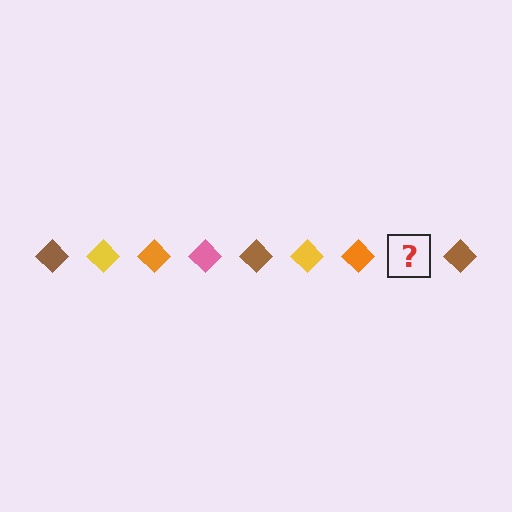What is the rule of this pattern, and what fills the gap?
The rule is that the pattern cycles through brown, yellow, orange, pink diamonds. The gap should be filled with a pink diamond.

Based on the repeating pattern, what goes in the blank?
The blank should be a pink diamond.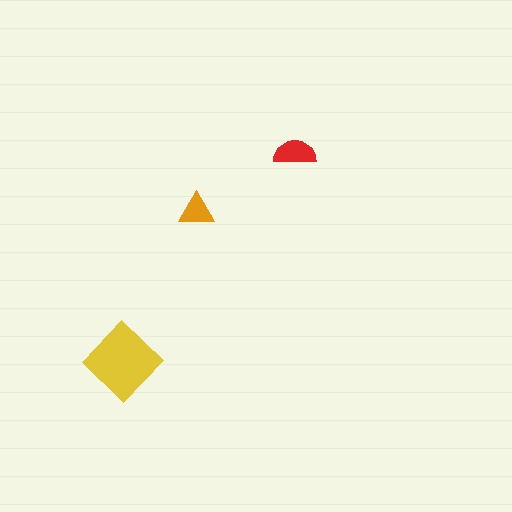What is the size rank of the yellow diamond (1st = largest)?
1st.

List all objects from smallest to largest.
The orange triangle, the red semicircle, the yellow diamond.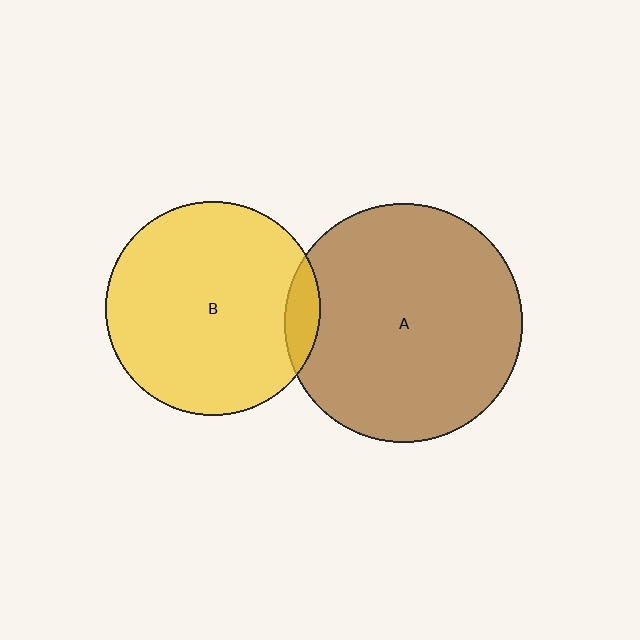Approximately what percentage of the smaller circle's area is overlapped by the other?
Approximately 10%.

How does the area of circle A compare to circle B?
Approximately 1.2 times.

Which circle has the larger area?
Circle A (brown).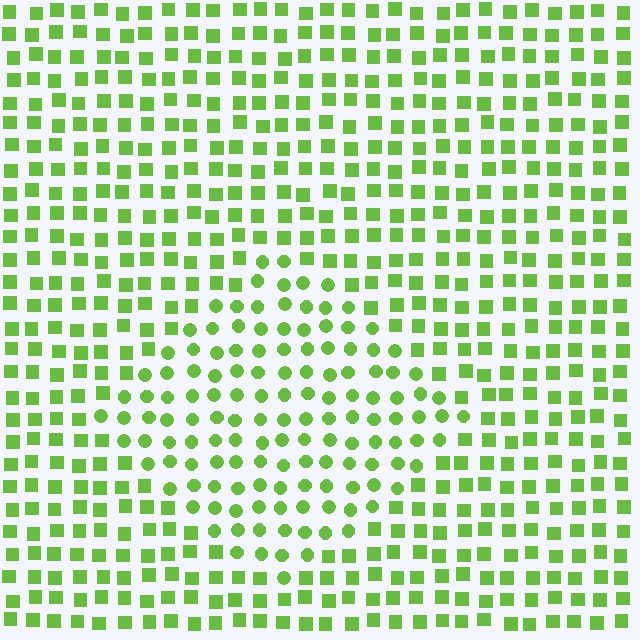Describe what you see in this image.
The image is filled with small lime elements arranged in a uniform grid. A diamond-shaped region contains circles, while the surrounding area contains squares. The boundary is defined purely by the change in element shape.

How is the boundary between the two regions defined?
The boundary is defined by a change in element shape: circles inside vs. squares outside. All elements share the same color and spacing.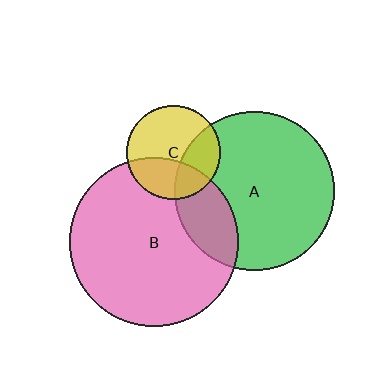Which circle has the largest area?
Circle B (pink).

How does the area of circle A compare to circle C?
Approximately 2.9 times.